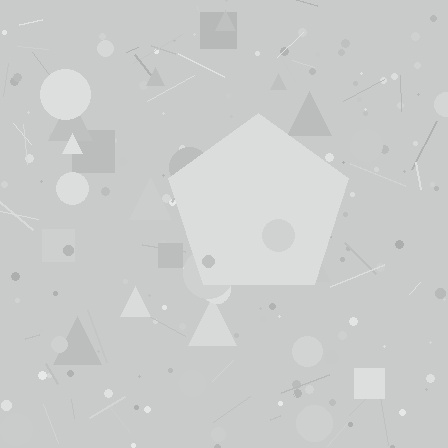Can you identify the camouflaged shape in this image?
The camouflaged shape is a pentagon.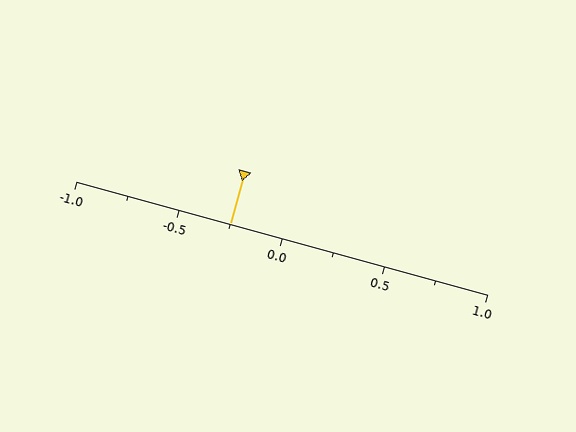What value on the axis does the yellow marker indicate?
The marker indicates approximately -0.25.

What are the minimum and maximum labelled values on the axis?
The axis runs from -1.0 to 1.0.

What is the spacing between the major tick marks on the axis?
The major ticks are spaced 0.5 apart.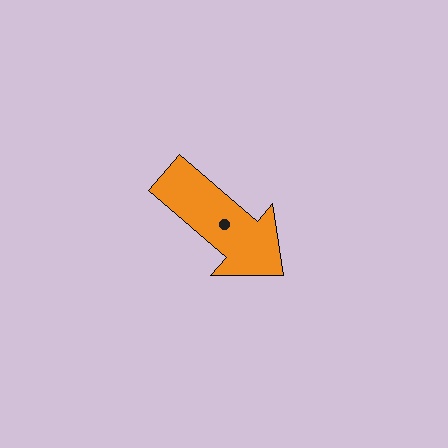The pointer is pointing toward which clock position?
Roughly 4 o'clock.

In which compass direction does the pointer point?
Southeast.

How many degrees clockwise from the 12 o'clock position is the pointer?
Approximately 131 degrees.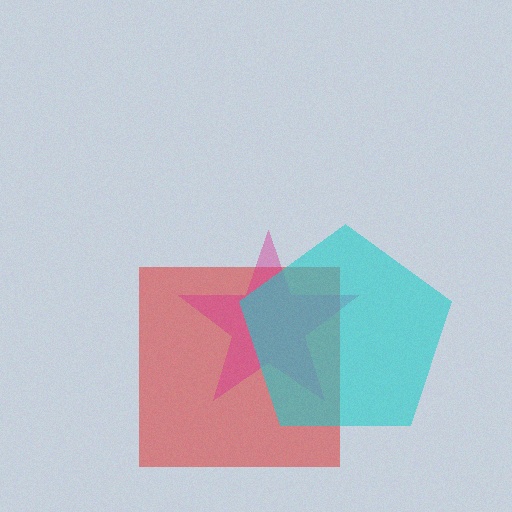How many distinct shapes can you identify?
There are 3 distinct shapes: a red square, a magenta star, a cyan pentagon.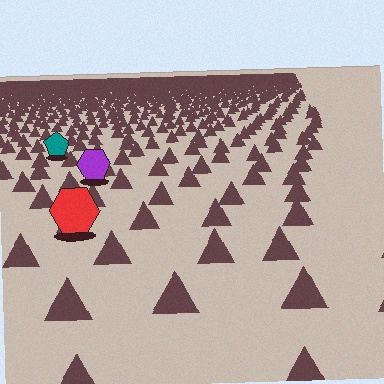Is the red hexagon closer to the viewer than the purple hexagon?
Yes. The red hexagon is closer — you can tell from the texture gradient: the ground texture is coarser near it.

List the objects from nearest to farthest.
From nearest to farthest: the red hexagon, the purple hexagon, the teal pentagon.